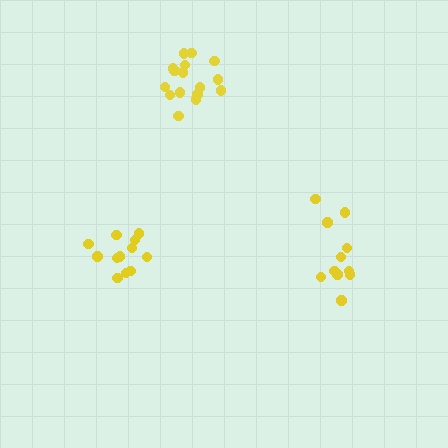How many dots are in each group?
Group 1: 12 dots, Group 2: 11 dots, Group 3: 16 dots (39 total).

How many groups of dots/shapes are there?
There are 3 groups.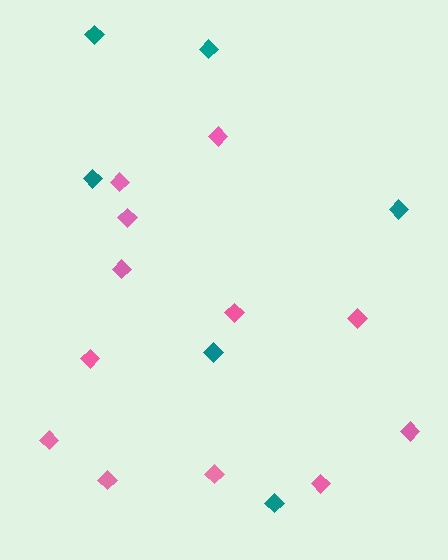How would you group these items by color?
There are 2 groups: one group of teal diamonds (6) and one group of pink diamonds (12).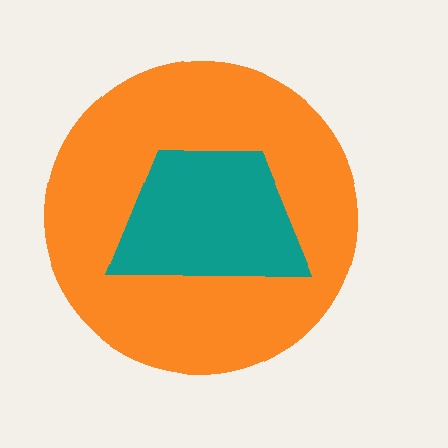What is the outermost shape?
The orange circle.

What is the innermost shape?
The teal trapezoid.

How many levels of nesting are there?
2.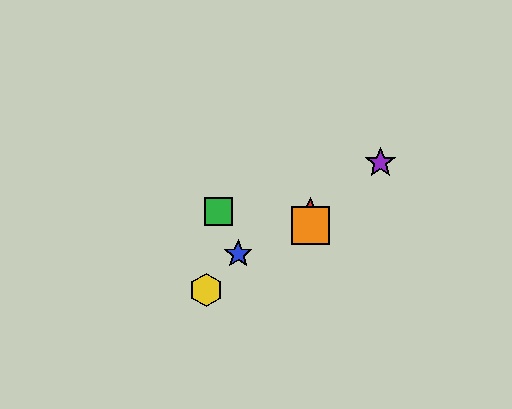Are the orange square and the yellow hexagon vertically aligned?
No, the orange square is at x≈310 and the yellow hexagon is at x≈206.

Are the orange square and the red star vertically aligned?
Yes, both are at x≈310.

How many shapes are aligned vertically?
2 shapes (the red star, the orange square) are aligned vertically.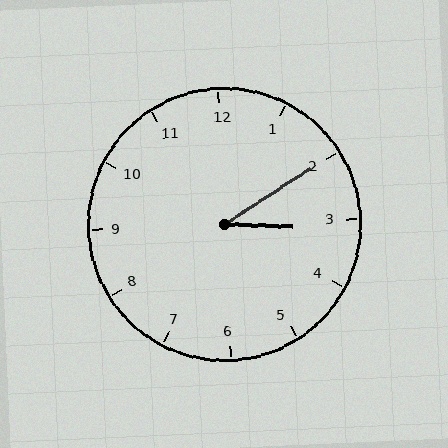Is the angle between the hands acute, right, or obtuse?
It is acute.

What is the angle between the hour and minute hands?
Approximately 35 degrees.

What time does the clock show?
3:10.